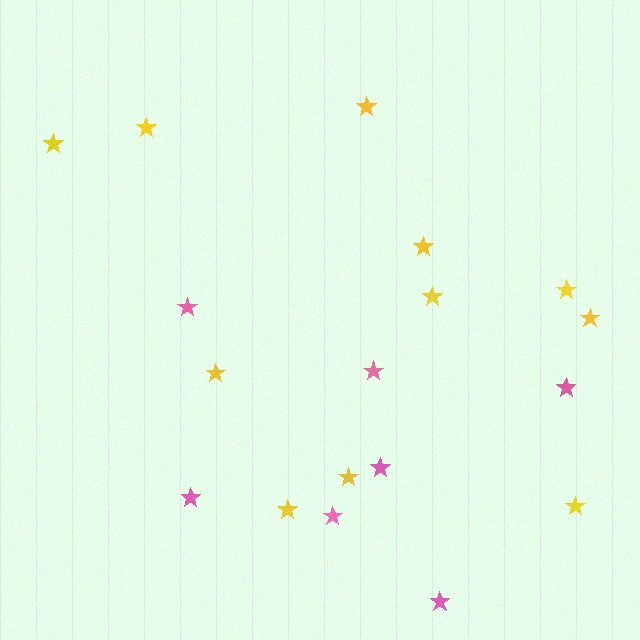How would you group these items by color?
There are 2 groups: one group of yellow stars (11) and one group of pink stars (7).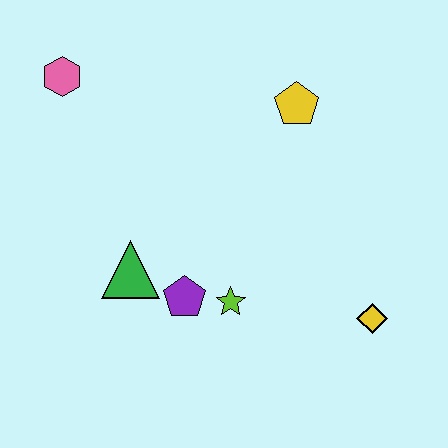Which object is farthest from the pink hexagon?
The yellow diamond is farthest from the pink hexagon.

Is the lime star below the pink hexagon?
Yes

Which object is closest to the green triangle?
The purple pentagon is closest to the green triangle.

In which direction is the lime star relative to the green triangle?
The lime star is to the right of the green triangle.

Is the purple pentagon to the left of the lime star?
Yes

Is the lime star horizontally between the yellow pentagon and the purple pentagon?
Yes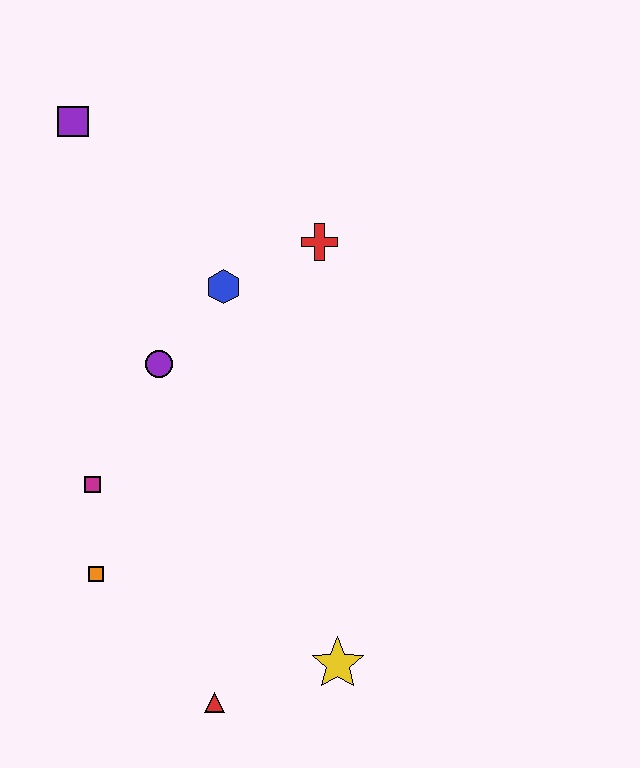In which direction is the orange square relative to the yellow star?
The orange square is to the left of the yellow star.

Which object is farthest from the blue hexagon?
The red triangle is farthest from the blue hexagon.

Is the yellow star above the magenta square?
No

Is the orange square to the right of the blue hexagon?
No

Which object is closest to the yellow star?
The red triangle is closest to the yellow star.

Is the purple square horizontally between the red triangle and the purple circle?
No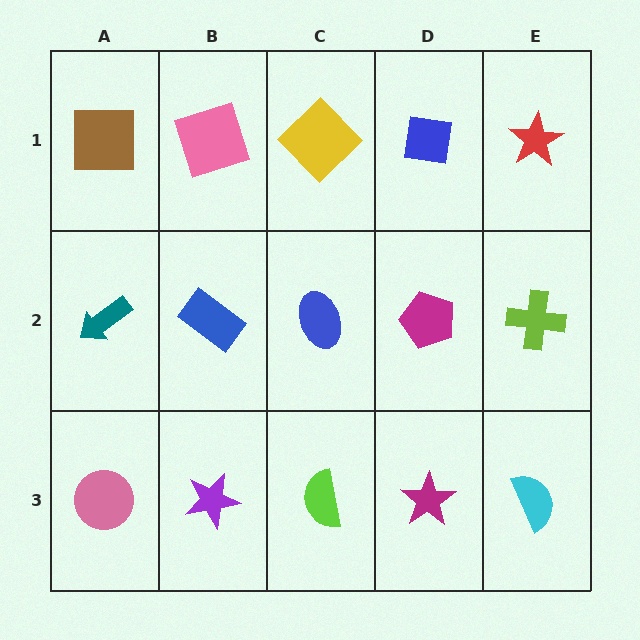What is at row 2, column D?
A magenta pentagon.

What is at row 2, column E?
A lime cross.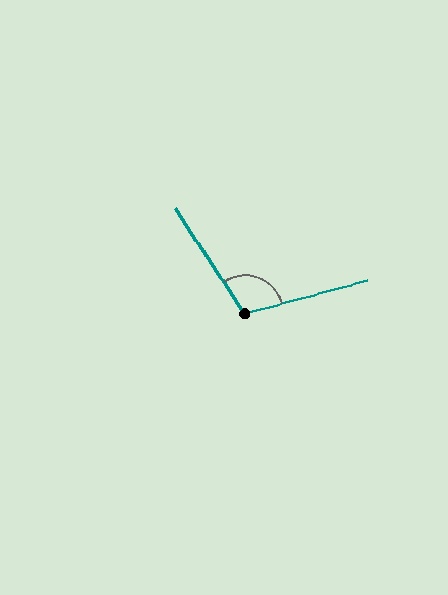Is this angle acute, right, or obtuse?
It is obtuse.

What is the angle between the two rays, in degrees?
Approximately 108 degrees.